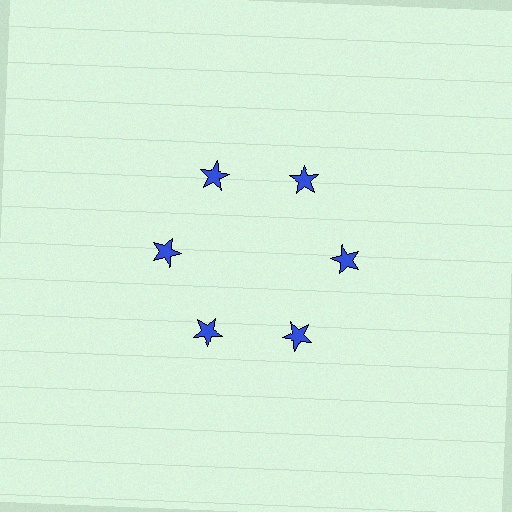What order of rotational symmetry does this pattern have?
This pattern has 6-fold rotational symmetry.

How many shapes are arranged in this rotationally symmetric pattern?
There are 6 shapes, arranged in 6 groups of 1.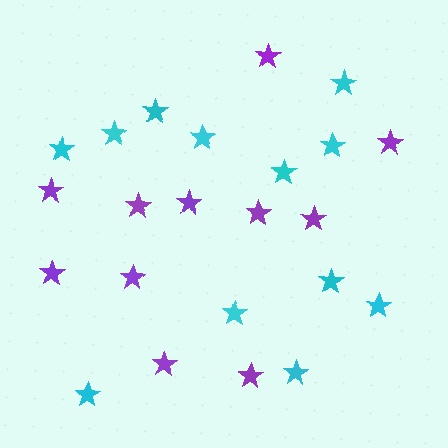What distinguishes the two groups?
There are 2 groups: one group of purple stars (11) and one group of cyan stars (12).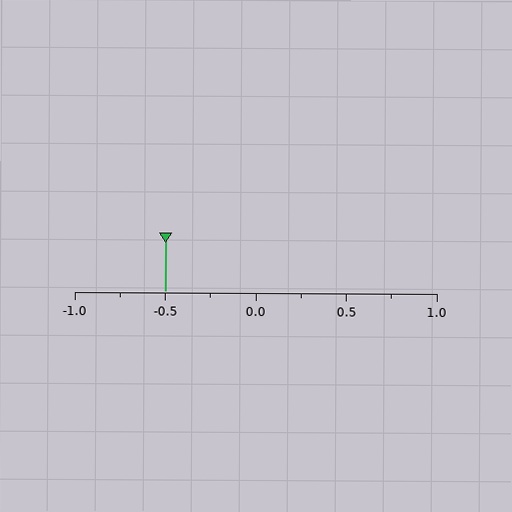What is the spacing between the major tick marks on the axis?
The major ticks are spaced 0.5 apart.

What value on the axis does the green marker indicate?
The marker indicates approximately -0.5.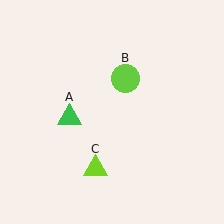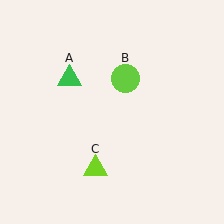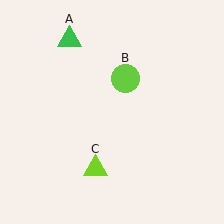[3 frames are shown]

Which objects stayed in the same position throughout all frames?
Lime circle (object B) and lime triangle (object C) remained stationary.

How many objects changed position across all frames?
1 object changed position: green triangle (object A).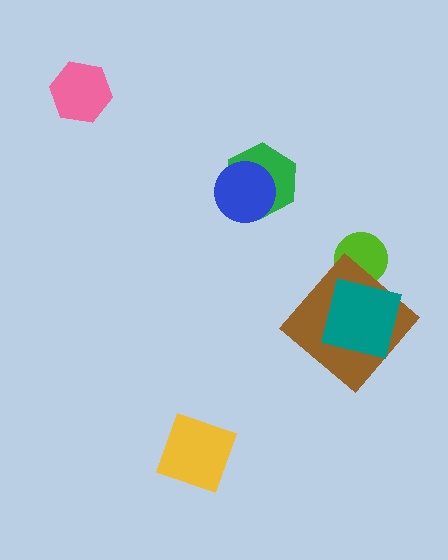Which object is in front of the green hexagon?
The blue circle is in front of the green hexagon.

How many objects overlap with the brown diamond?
2 objects overlap with the brown diamond.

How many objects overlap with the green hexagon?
1 object overlaps with the green hexagon.